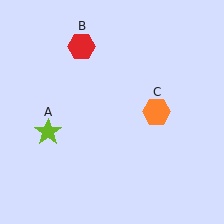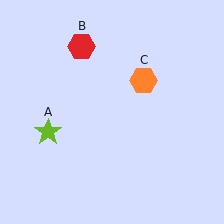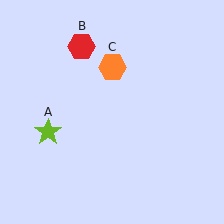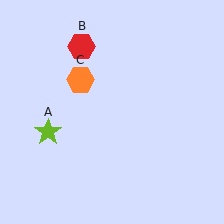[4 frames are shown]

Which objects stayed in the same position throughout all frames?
Lime star (object A) and red hexagon (object B) remained stationary.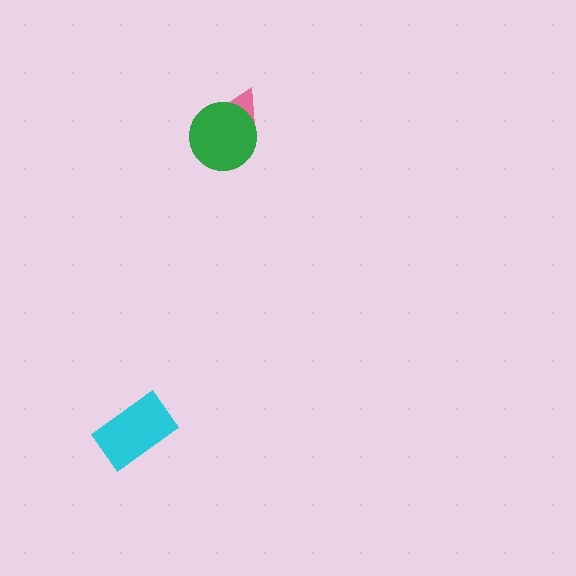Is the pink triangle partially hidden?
Yes, it is partially covered by another shape.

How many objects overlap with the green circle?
1 object overlaps with the green circle.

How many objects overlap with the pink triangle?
1 object overlaps with the pink triangle.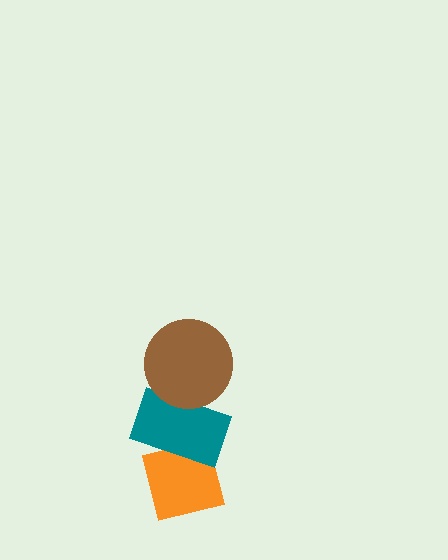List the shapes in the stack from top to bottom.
From top to bottom: the brown circle, the teal rectangle, the orange square.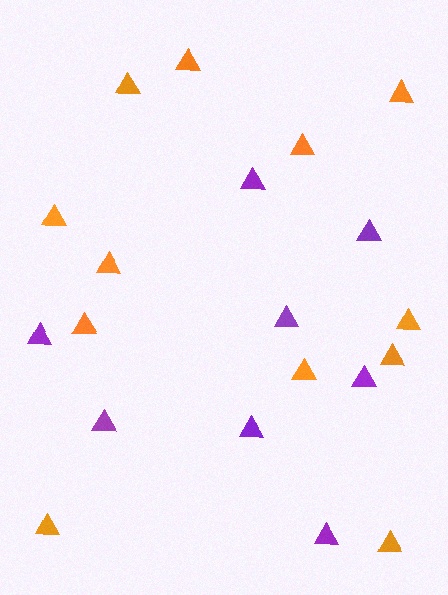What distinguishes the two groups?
There are 2 groups: one group of purple triangles (8) and one group of orange triangles (12).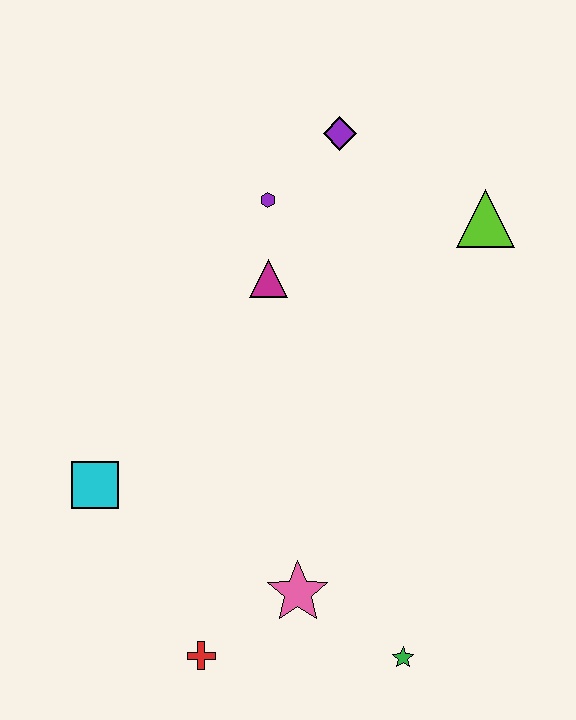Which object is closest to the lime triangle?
The purple diamond is closest to the lime triangle.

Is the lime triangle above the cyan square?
Yes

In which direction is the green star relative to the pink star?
The green star is to the right of the pink star.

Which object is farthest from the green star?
The purple diamond is farthest from the green star.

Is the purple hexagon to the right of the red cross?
Yes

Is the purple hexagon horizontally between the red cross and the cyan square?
No